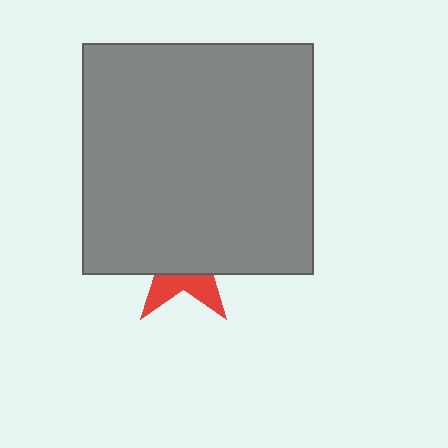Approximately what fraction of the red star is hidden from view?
Roughly 69% of the red star is hidden behind the gray square.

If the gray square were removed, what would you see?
You would see the complete red star.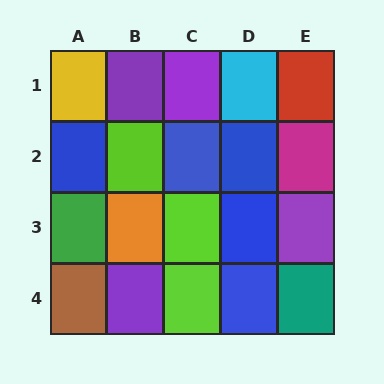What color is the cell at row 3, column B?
Orange.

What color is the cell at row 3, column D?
Blue.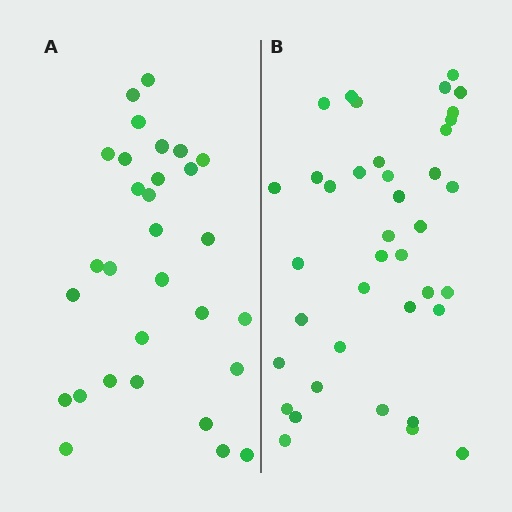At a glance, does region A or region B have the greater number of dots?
Region B (the right region) has more dots.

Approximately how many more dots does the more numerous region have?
Region B has roughly 8 or so more dots than region A.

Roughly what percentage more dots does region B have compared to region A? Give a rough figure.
About 30% more.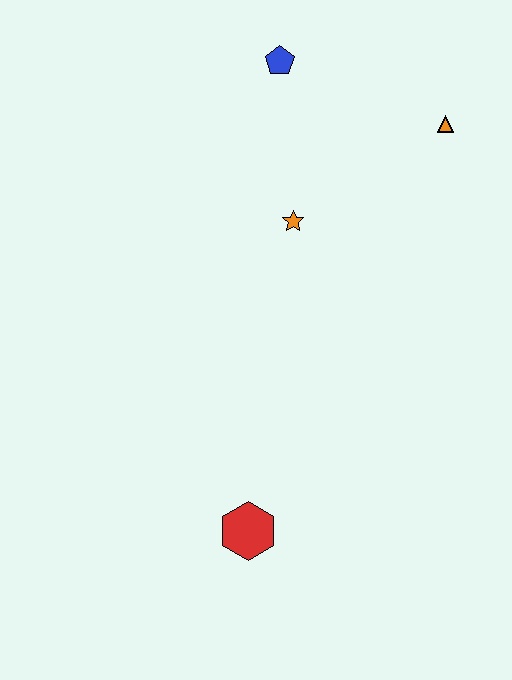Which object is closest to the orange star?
The blue pentagon is closest to the orange star.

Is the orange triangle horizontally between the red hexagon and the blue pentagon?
No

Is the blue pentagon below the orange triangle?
No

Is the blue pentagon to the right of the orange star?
No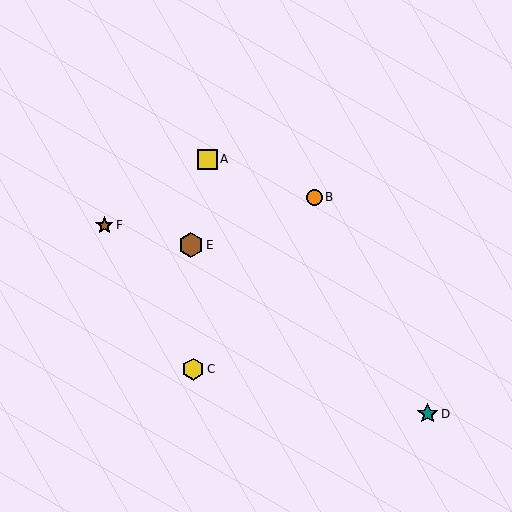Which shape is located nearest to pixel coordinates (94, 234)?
The brown star (labeled F) at (104, 225) is nearest to that location.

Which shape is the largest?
The brown hexagon (labeled E) is the largest.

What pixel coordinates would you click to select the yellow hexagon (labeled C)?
Click at (193, 369) to select the yellow hexagon C.